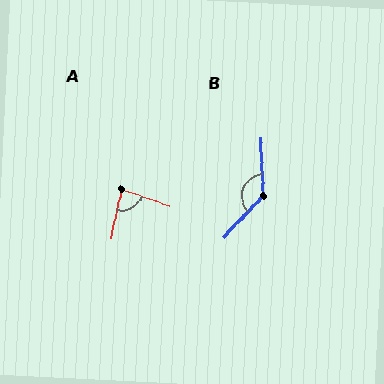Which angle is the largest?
B, at approximately 134 degrees.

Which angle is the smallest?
A, at approximately 83 degrees.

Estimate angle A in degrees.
Approximately 83 degrees.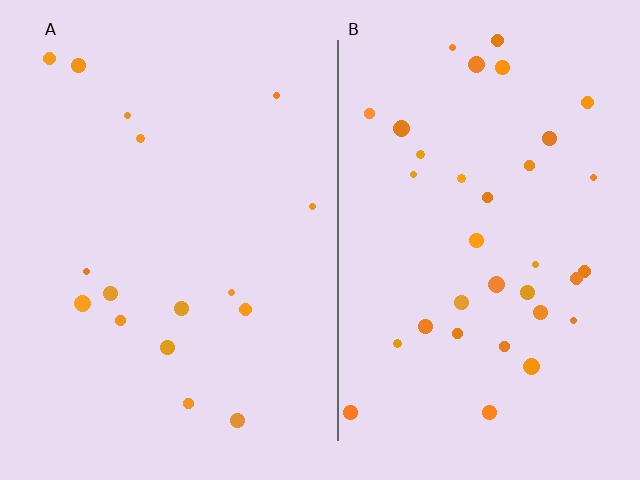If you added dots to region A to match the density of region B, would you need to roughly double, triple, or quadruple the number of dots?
Approximately double.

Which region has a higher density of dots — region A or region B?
B (the right).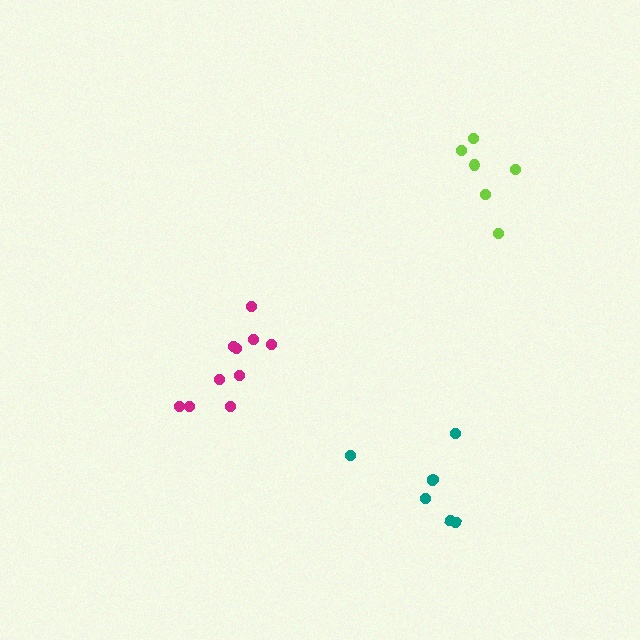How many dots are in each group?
Group 1: 6 dots, Group 2: 10 dots, Group 3: 7 dots (23 total).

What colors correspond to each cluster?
The clusters are colored: lime, magenta, teal.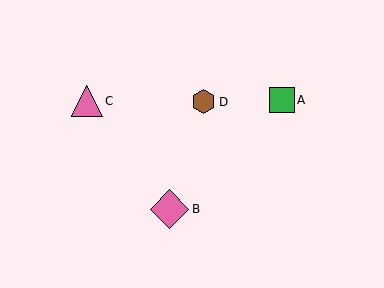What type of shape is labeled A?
Shape A is a green square.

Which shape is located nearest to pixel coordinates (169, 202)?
The pink diamond (labeled B) at (170, 209) is nearest to that location.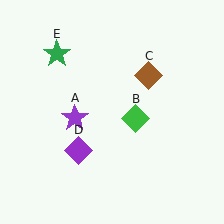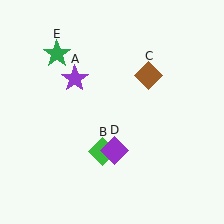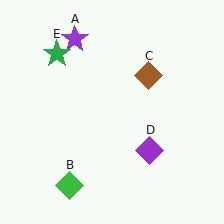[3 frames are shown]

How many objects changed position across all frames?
3 objects changed position: purple star (object A), green diamond (object B), purple diamond (object D).